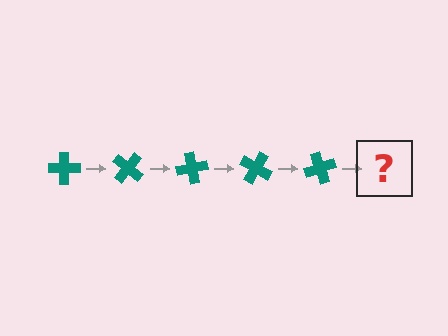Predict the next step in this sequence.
The next step is a teal cross rotated 200 degrees.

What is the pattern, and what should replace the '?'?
The pattern is that the cross rotates 40 degrees each step. The '?' should be a teal cross rotated 200 degrees.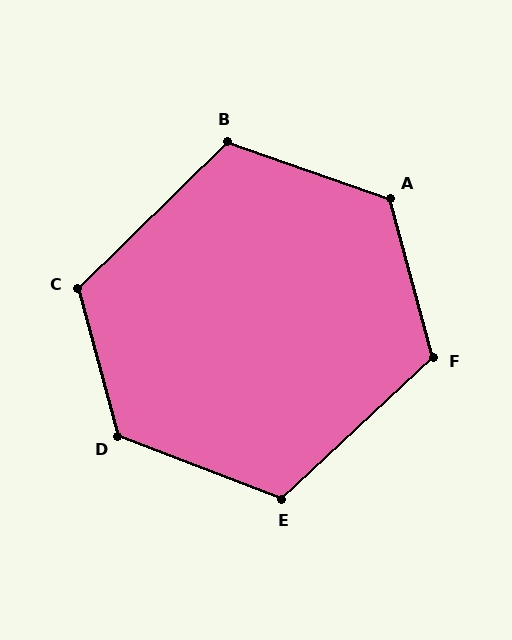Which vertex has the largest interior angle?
D, at approximately 126 degrees.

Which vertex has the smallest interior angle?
E, at approximately 116 degrees.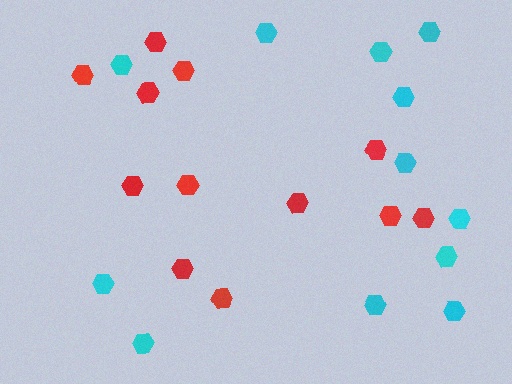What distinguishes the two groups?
There are 2 groups: one group of red hexagons (12) and one group of cyan hexagons (12).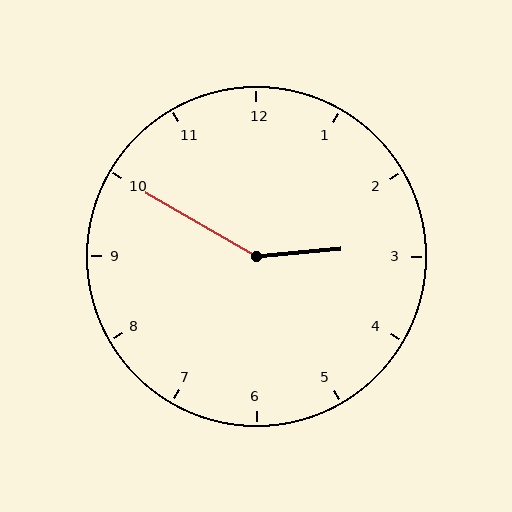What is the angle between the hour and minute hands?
Approximately 145 degrees.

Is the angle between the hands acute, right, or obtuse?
It is obtuse.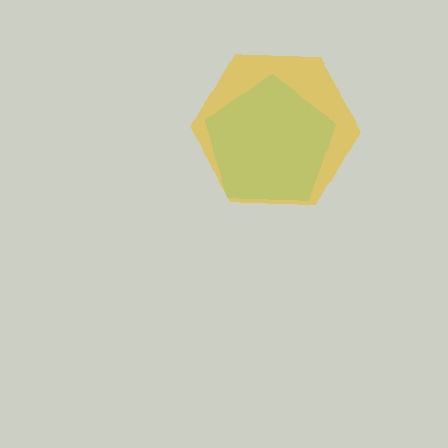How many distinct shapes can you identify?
There are 2 distinct shapes: a cyan pentagon, a yellow hexagon.